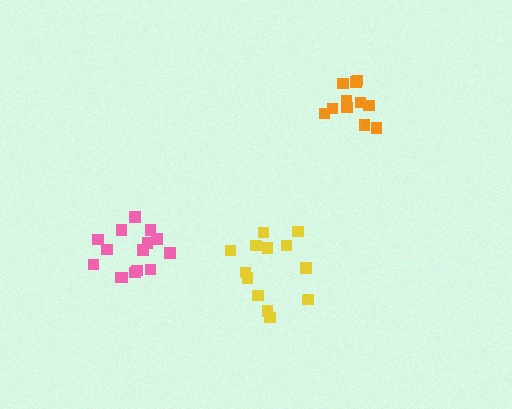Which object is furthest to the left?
The pink cluster is leftmost.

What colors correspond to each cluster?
The clusters are colored: orange, yellow, pink.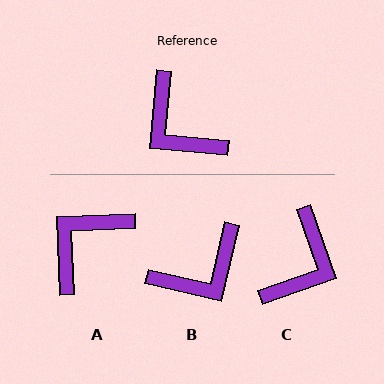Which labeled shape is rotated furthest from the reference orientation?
C, about 114 degrees away.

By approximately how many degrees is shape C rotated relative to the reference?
Approximately 114 degrees counter-clockwise.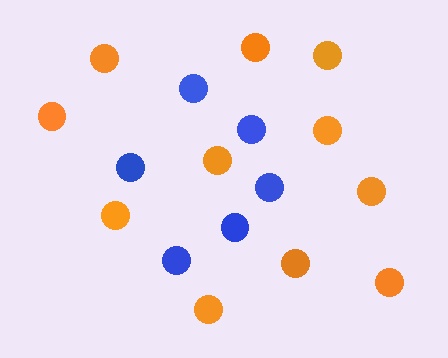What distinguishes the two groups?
There are 2 groups: one group of blue circles (6) and one group of orange circles (11).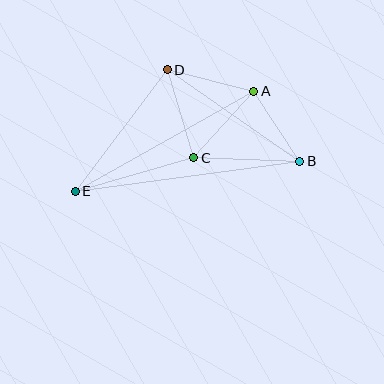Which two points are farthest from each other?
Points B and E are farthest from each other.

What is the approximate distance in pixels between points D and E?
The distance between D and E is approximately 152 pixels.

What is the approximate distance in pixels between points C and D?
The distance between C and D is approximately 92 pixels.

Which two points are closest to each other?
Points A and B are closest to each other.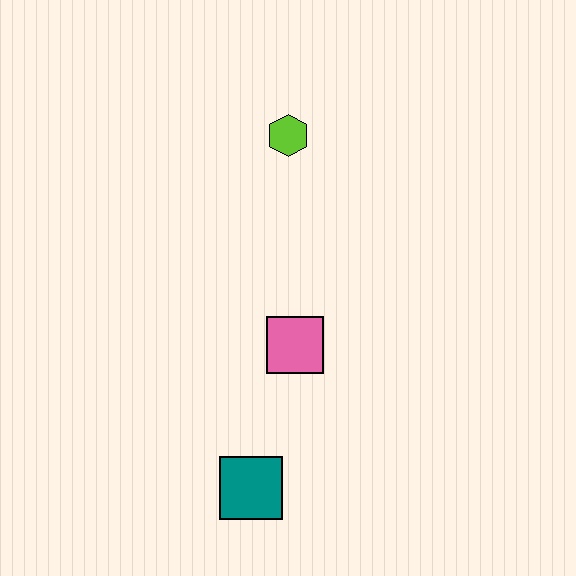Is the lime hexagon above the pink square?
Yes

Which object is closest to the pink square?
The teal square is closest to the pink square.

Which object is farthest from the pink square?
The lime hexagon is farthest from the pink square.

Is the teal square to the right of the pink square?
No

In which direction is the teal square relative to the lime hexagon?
The teal square is below the lime hexagon.